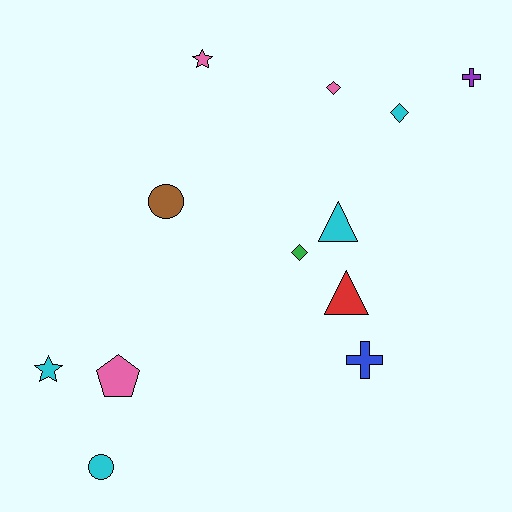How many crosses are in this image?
There are 2 crosses.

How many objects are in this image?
There are 12 objects.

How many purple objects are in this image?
There is 1 purple object.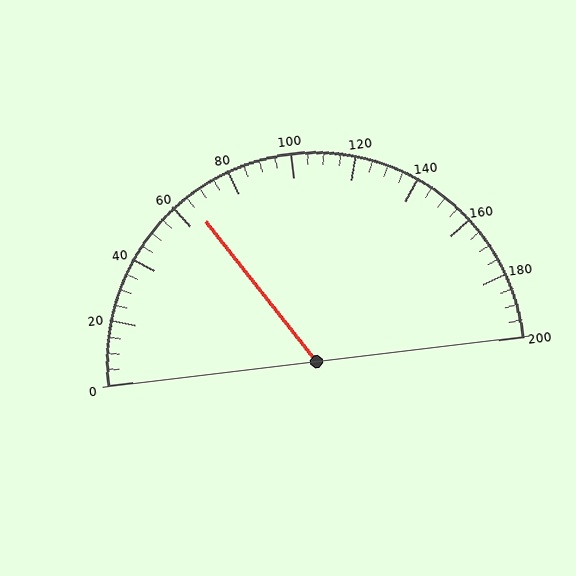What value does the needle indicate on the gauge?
The needle indicates approximately 65.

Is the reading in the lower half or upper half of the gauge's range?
The reading is in the lower half of the range (0 to 200).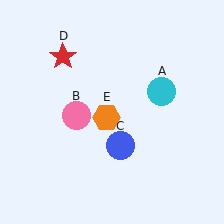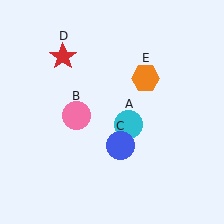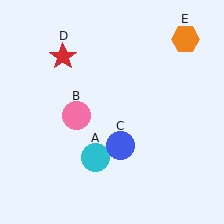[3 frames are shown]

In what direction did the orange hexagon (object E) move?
The orange hexagon (object E) moved up and to the right.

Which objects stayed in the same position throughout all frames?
Pink circle (object B) and blue circle (object C) and red star (object D) remained stationary.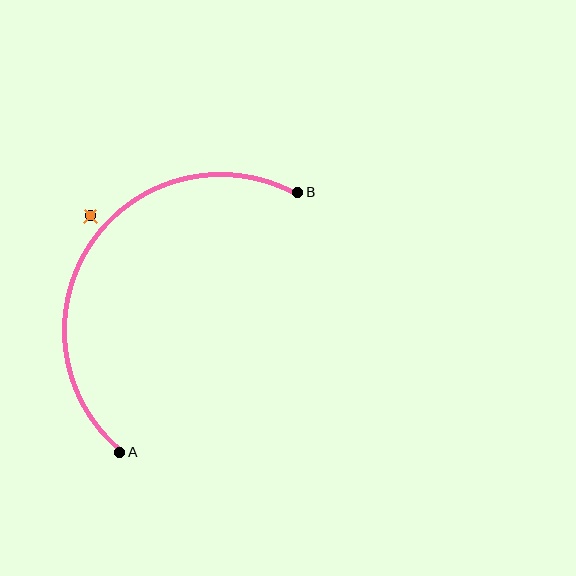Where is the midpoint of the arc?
The arc midpoint is the point on the curve farthest from the straight line joining A and B. It sits above and to the left of that line.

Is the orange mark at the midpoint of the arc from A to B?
No — the orange mark does not lie on the arc at all. It sits slightly outside the curve.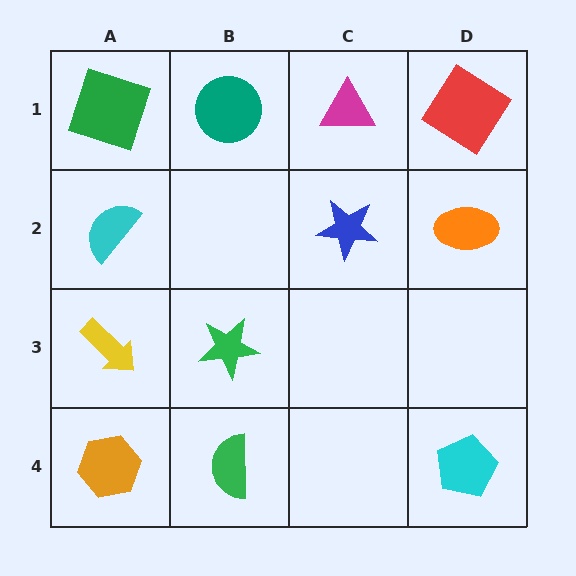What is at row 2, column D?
An orange ellipse.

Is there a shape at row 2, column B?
No, that cell is empty.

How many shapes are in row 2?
3 shapes.